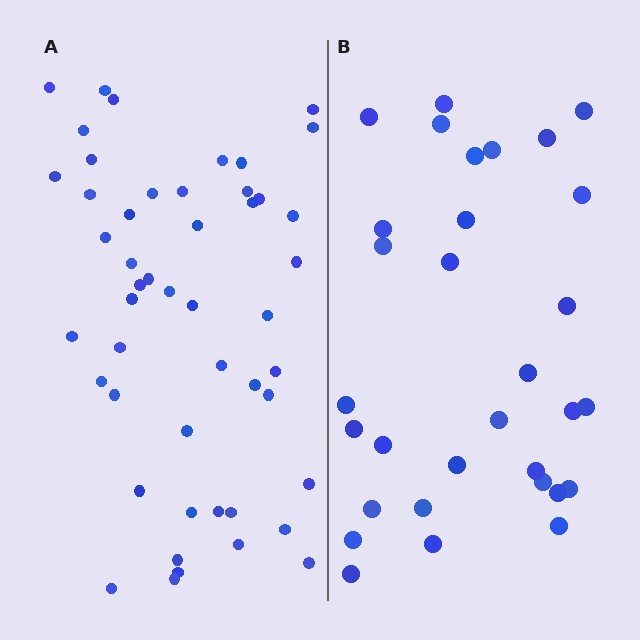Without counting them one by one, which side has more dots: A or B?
Region A (the left region) has more dots.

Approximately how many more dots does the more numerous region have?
Region A has approximately 20 more dots than region B.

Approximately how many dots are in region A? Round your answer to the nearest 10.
About 50 dots. (The exact count is 49, which rounds to 50.)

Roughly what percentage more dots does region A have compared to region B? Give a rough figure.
About 60% more.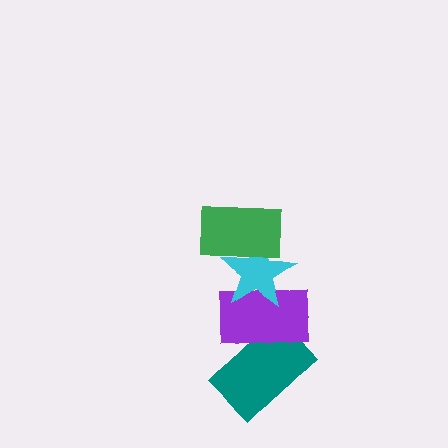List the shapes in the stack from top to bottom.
From top to bottom: the green rectangle, the cyan star, the purple rectangle, the teal rectangle.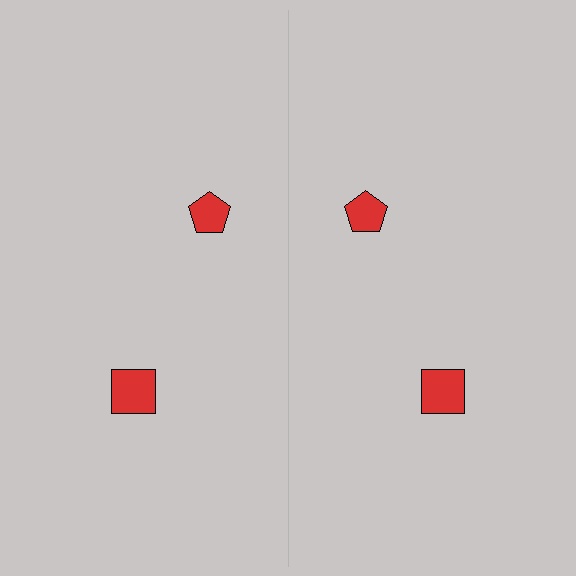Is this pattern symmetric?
Yes, this pattern has bilateral (reflection) symmetry.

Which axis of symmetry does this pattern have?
The pattern has a vertical axis of symmetry running through the center of the image.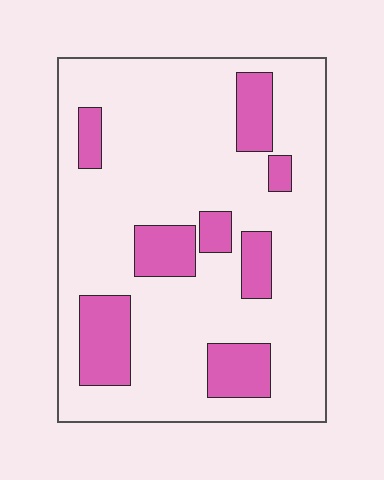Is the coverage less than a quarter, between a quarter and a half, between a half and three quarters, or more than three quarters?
Less than a quarter.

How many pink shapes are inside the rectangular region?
8.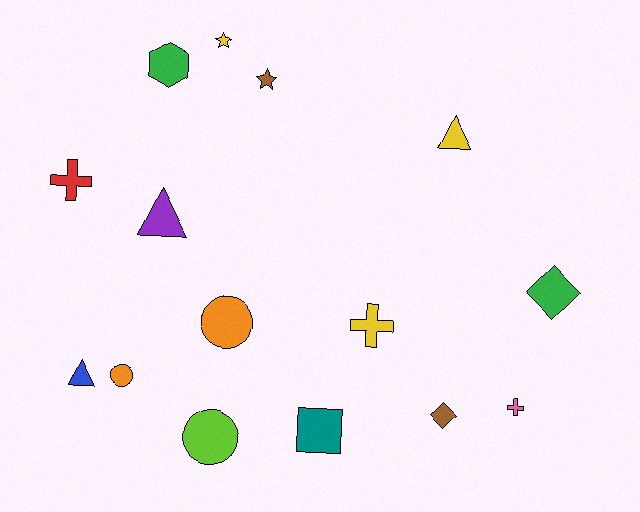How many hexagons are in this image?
There is 1 hexagon.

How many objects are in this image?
There are 15 objects.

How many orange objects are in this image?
There are 2 orange objects.